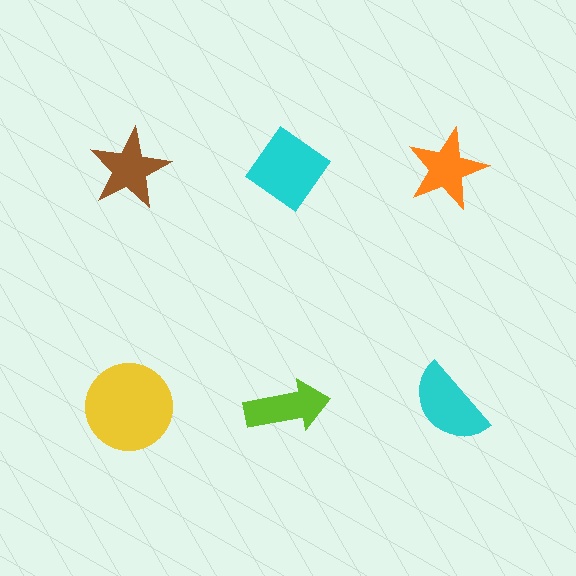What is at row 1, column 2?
A cyan diamond.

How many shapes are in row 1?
3 shapes.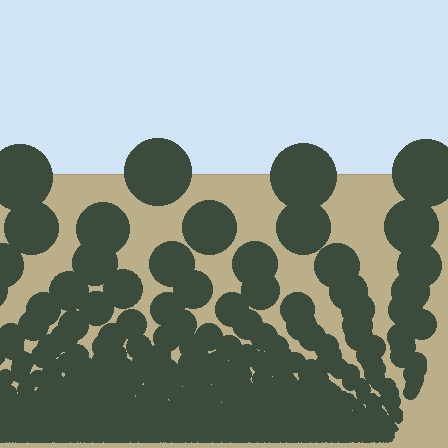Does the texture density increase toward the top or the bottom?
Density increases toward the bottom.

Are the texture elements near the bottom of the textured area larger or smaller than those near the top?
Smaller. The gradient is inverted — elements near the bottom are smaller and denser.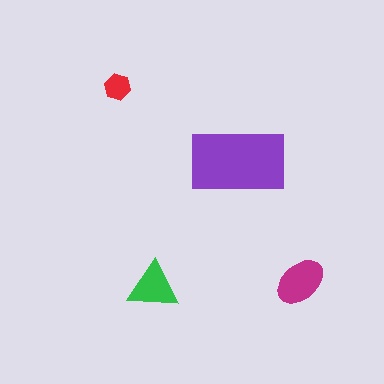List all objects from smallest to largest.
The red hexagon, the green triangle, the magenta ellipse, the purple rectangle.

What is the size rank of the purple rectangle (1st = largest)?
1st.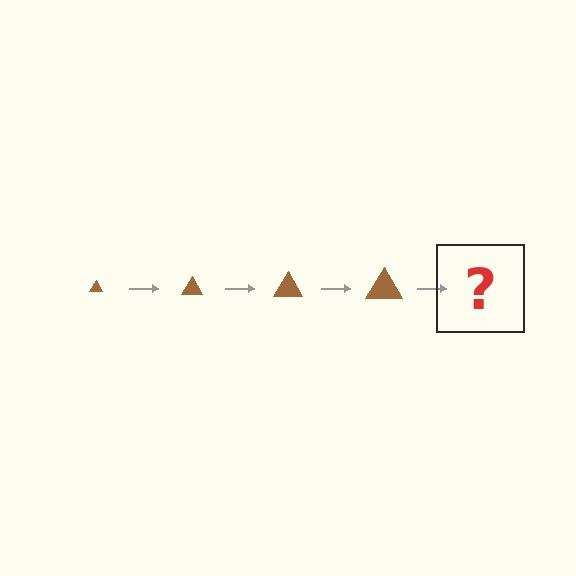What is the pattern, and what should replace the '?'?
The pattern is that the triangle gets progressively larger each step. The '?' should be a brown triangle, larger than the previous one.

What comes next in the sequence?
The next element should be a brown triangle, larger than the previous one.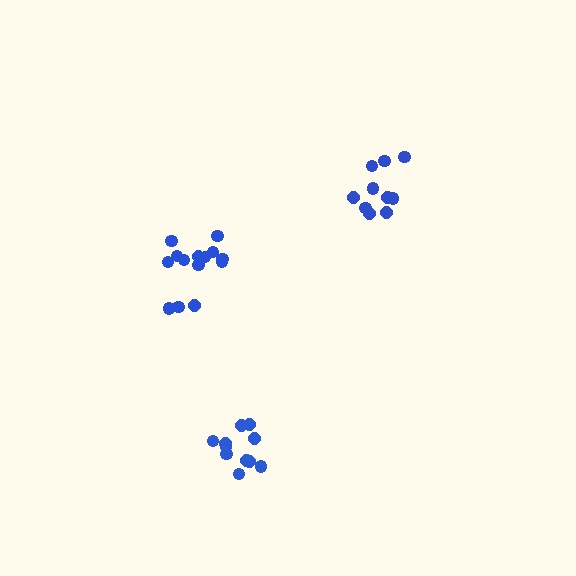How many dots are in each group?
Group 1: 14 dots, Group 2: 10 dots, Group 3: 11 dots (35 total).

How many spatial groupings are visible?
There are 3 spatial groupings.